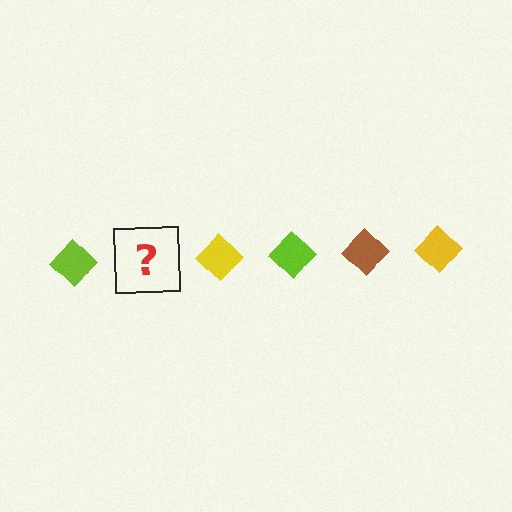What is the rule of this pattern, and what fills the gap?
The rule is that the pattern cycles through lime, brown, yellow diamonds. The gap should be filled with a brown diamond.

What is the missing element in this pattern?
The missing element is a brown diamond.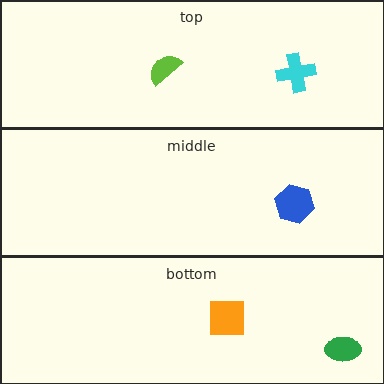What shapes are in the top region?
The cyan cross, the lime semicircle.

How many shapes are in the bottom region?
2.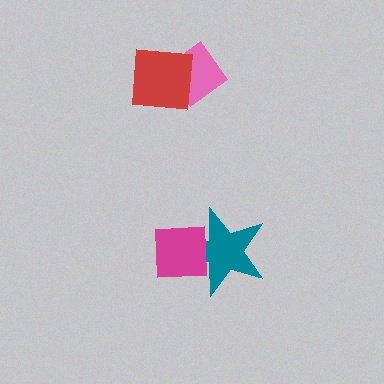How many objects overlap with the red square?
1 object overlaps with the red square.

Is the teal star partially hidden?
Yes, it is partially covered by another shape.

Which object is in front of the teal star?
The magenta square is in front of the teal star.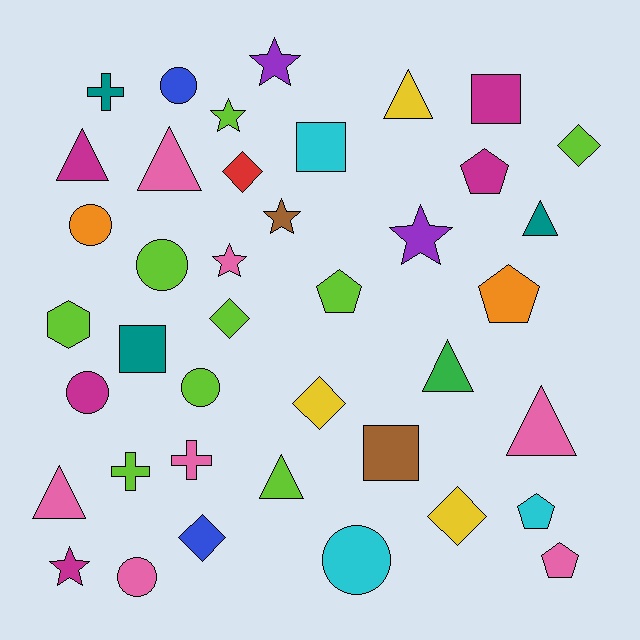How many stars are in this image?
There are 6 stars.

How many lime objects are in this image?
There are 9 lime objects.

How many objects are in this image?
There are 40 objects.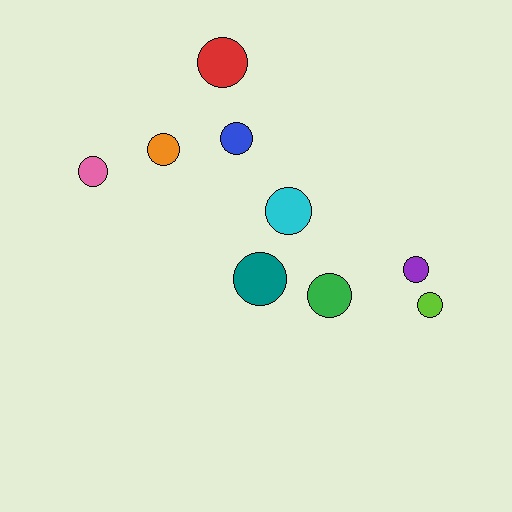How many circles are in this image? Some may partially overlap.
There are 9 circles.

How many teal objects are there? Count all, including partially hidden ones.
There is 1 teal object.